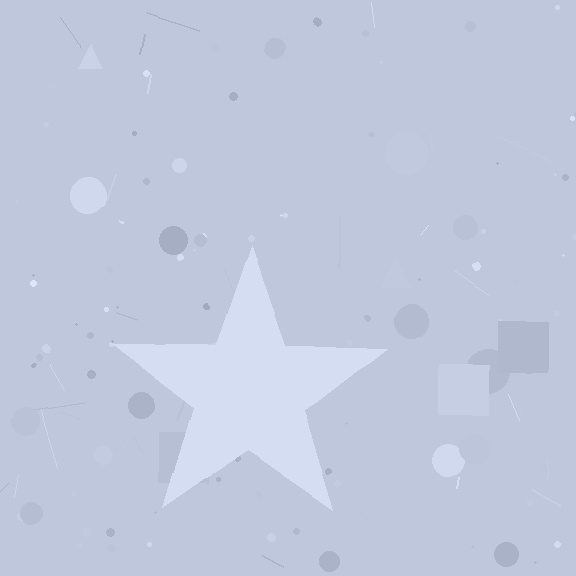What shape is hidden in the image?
A star is hidden in the image.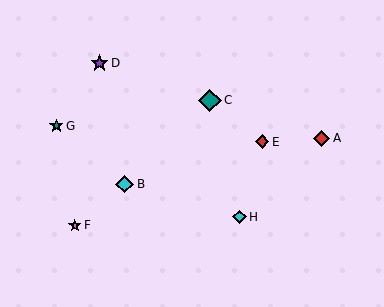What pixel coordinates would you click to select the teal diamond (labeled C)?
Click at (210, 100) to select the teal diamond C.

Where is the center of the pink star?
The center of the pink star is at (75, 225).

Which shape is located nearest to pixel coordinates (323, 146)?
The red diamond (labeled A) at (322, 138) is nearest to that location.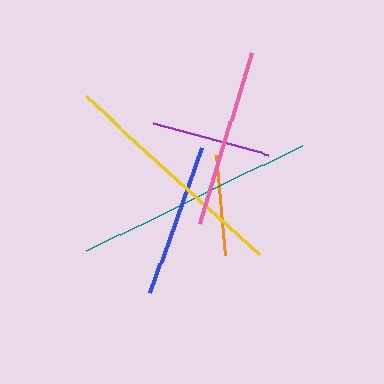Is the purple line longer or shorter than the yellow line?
The yellow line is longer than the purple line.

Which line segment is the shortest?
The orange line is the shortest at approximately 101 pixels.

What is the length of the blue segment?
The blue segment is approximately 153 pixels long.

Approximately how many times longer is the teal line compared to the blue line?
The teal line is approximately 1.6 times the length of the blue line.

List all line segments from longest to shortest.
From longest to shortest: teal, yellow, pink, blue, purple, orange.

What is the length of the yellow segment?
The yellow segment is approximately 235 pixels long.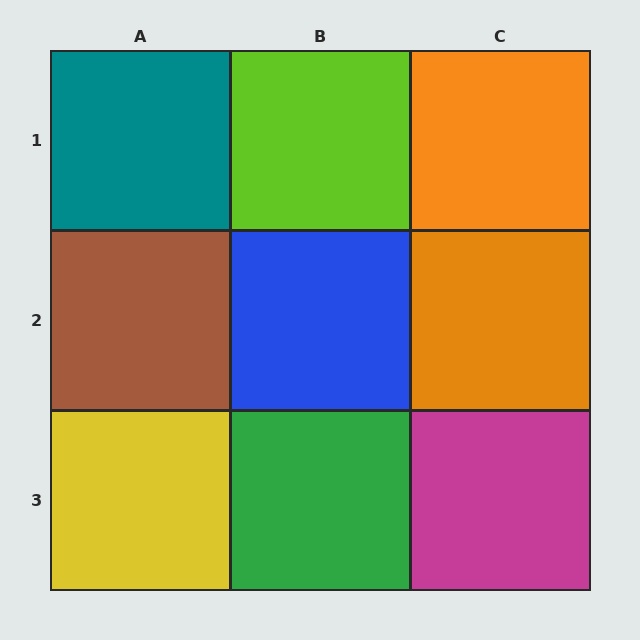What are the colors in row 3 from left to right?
Yellow, green, magenta.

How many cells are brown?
1 cell is brown.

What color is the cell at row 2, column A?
Brown.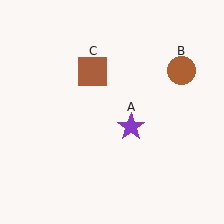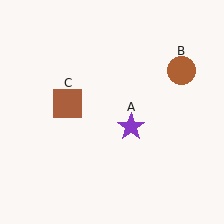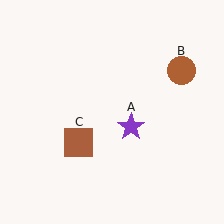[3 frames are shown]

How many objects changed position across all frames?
1 object changed position: brown square (object C).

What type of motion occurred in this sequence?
The brown square (object C) rotated counterclockwise around the center of the scene.